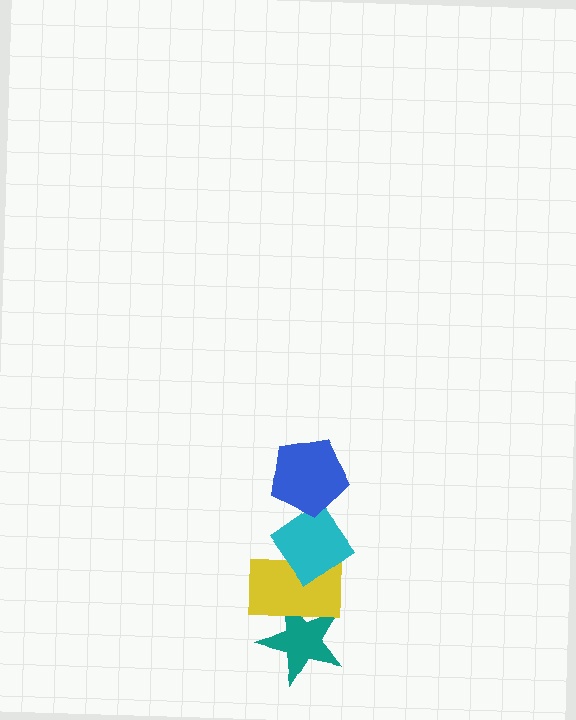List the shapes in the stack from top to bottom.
From top to bottom: the blue pentagon, the cyan diamond, the yellow rectangle, the teal star.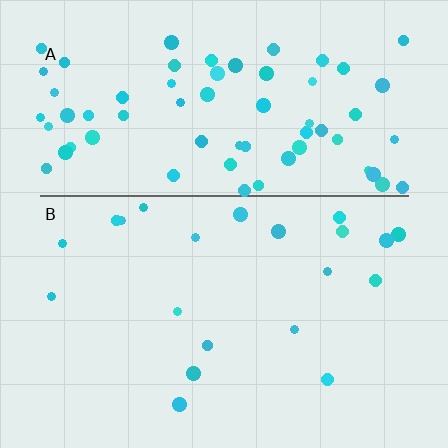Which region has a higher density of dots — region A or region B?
A (the top).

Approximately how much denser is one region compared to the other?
Approximately 3.5× — region A over region B.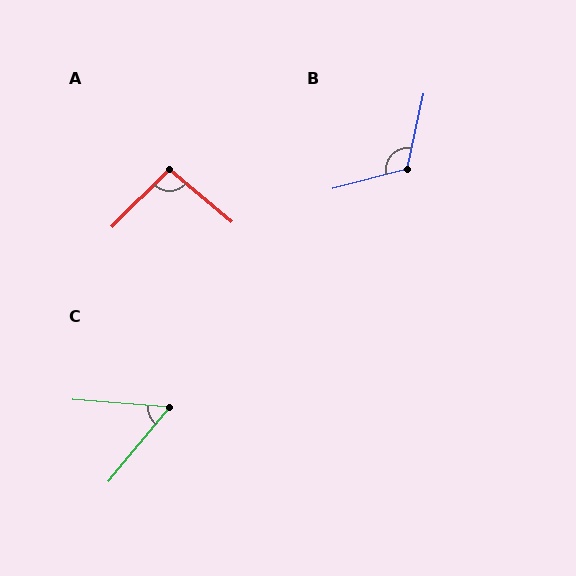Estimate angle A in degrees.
Approximately 95 degrees.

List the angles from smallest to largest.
C (55°), A (95°), B (117°).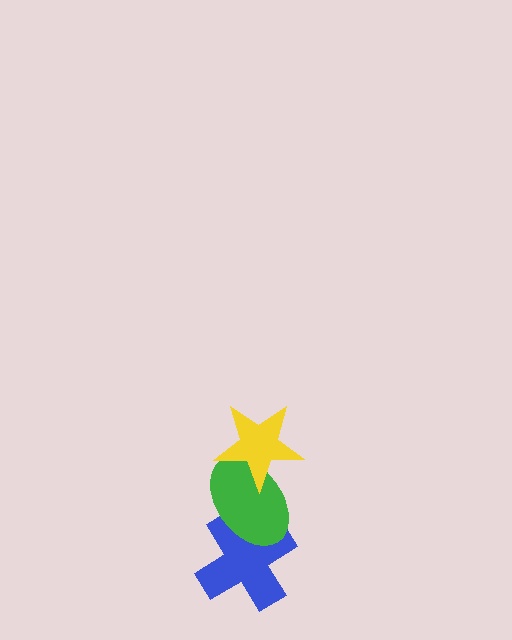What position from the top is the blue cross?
The blue cross is 3rd from the top.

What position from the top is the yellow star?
The yellow star is 1st from the top.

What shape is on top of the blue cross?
The green ellipse is on top of the blue cross.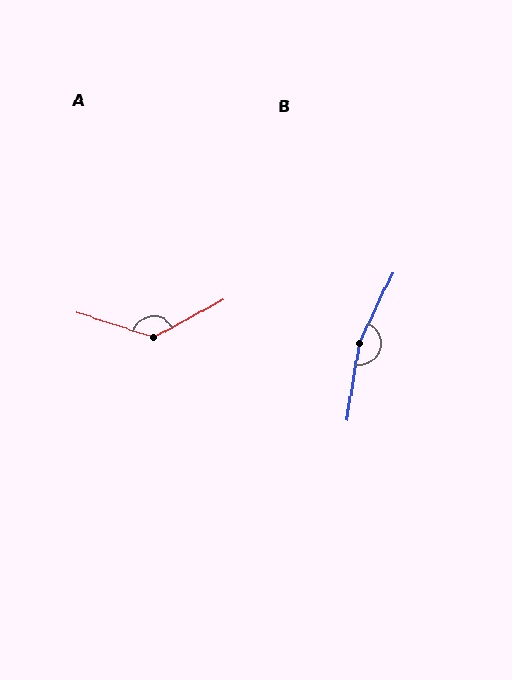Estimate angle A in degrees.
Approximately 133 degrees.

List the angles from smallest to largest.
A (133°), B (164°).